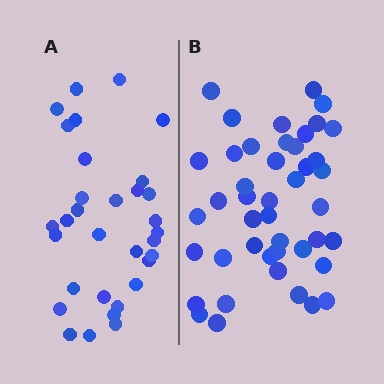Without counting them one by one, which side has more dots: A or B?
Region B (the right region) has more dots.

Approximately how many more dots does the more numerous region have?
Region B has roughly 12 or so more dots than region A.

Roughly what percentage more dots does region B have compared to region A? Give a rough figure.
About 40% more.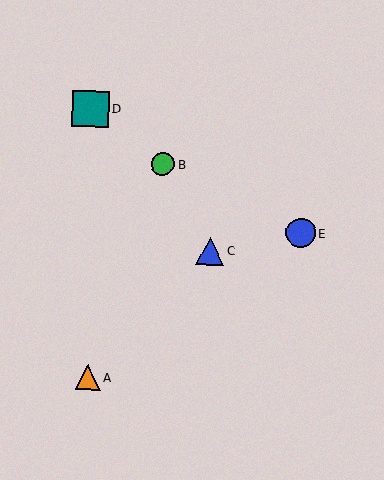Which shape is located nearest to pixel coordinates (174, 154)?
The green circle (labeled B) at (163, 164) is nearest to that location.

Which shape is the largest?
The teal square (labeled D) is the largest.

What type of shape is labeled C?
Shape C is a blue triangle.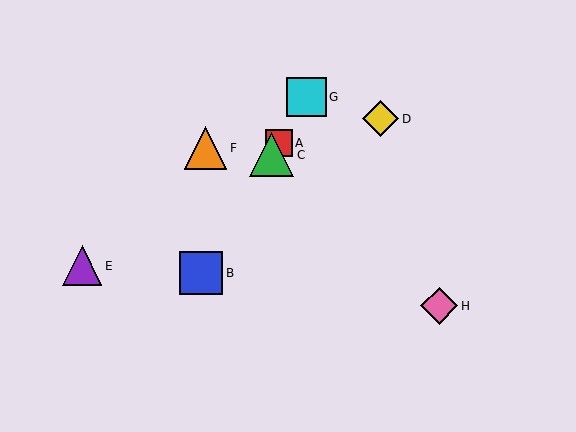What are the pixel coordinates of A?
Object A is at (279, 143).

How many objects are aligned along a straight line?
4 objects (A, B, C, G) are aligned along a straight line.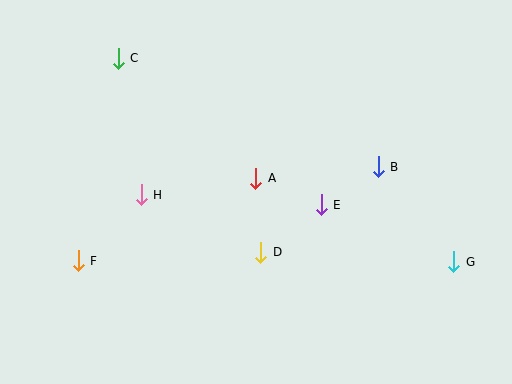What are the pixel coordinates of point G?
Point G is at (454, 262).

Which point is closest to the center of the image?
Point A at (256, 178) is closest to the center.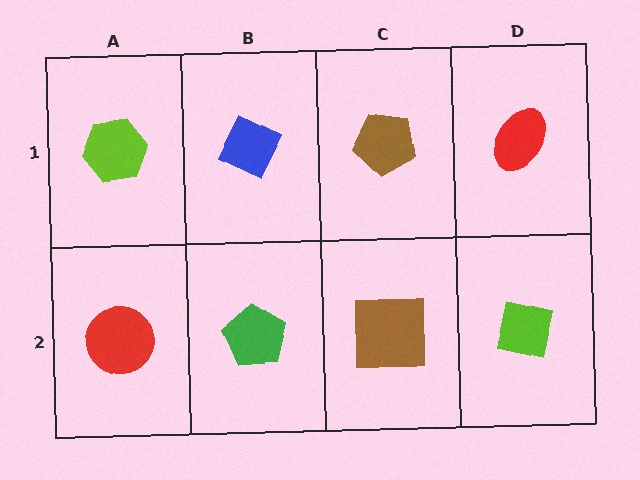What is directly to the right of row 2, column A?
A green pentagon.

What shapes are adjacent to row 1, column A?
A red circle (row 2, column A), a blue diamond (row 1, column B).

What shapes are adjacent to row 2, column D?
A red ellipse (row 1, column D), a brown square (row 2, column C).